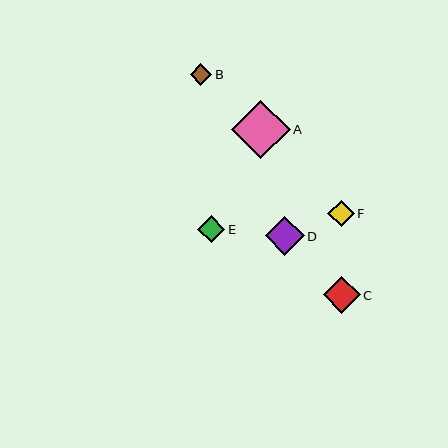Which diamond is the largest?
Diamond A is the largest with a size of approximately 58 pixels.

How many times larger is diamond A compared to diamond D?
Diamond A is approximately 1.5 times the size of diamond D.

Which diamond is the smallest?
Diamond B is the smallest with a size of approximately 22 pixels.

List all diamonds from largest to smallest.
From largest to smallest: A, D, C, E, F, B.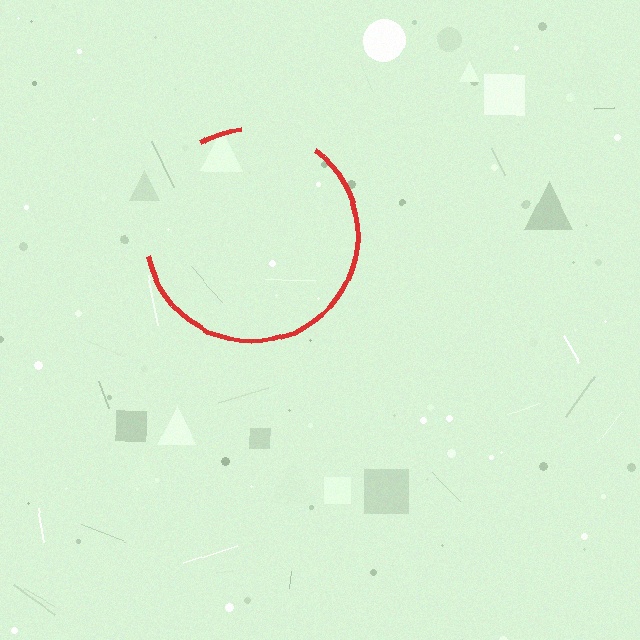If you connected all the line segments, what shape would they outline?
They would outline a circle.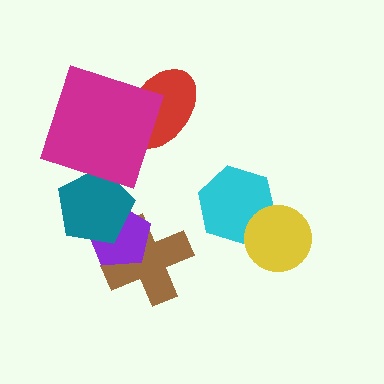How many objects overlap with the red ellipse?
1 object overlaps with the red ellipse.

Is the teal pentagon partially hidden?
Yes, it is partially covered by another shape.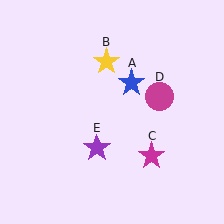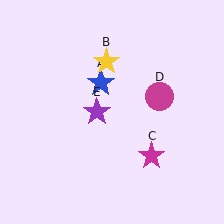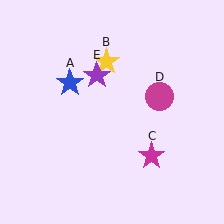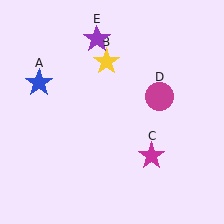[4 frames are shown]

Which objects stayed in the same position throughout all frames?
Yellow star (object B) and magenta star (object C) and magenta circle (object D) remained stationary.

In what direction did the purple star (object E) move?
The purple star (object E) moved up.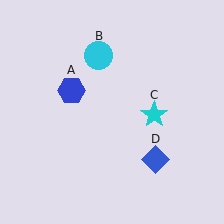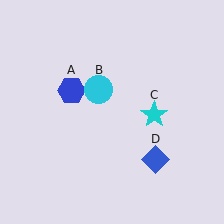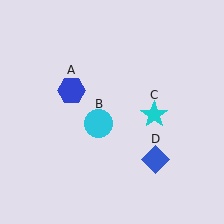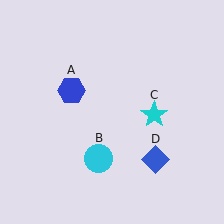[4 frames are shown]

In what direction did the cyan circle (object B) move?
The cyan circle (object B) moved down.